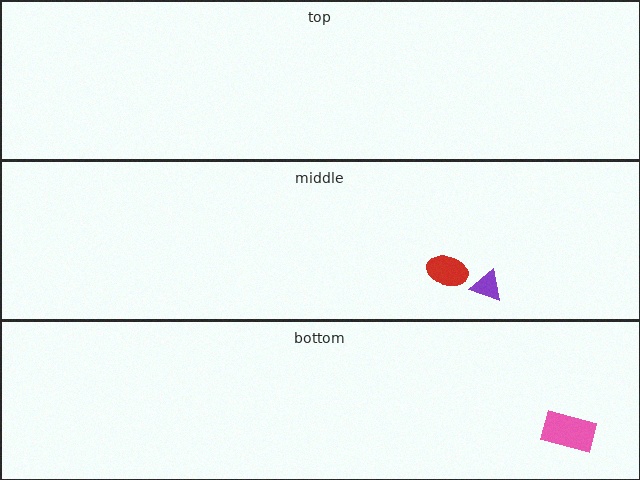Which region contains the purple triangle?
The middle region.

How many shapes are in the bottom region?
1.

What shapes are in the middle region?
The purple triangle, the red ellipse.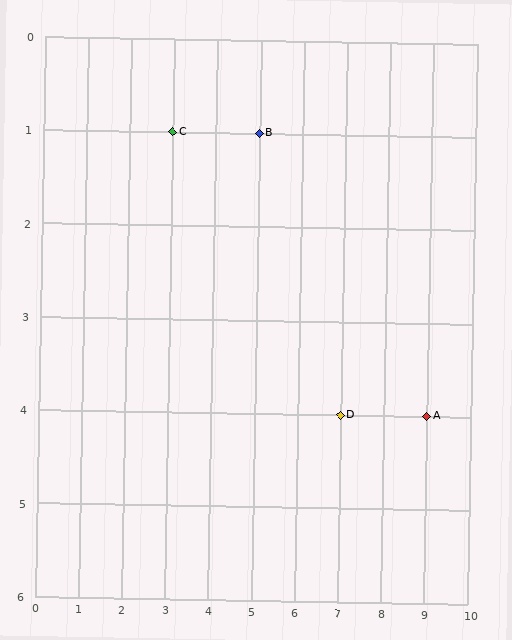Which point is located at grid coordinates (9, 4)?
Point A is at (9, 4).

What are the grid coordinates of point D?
Point D is at grid coordinates (7, 4).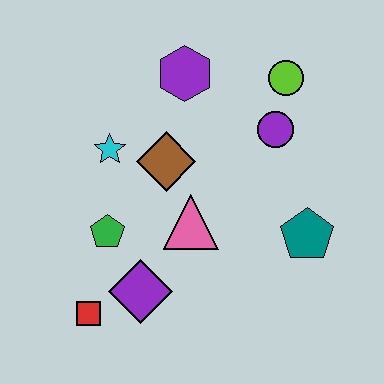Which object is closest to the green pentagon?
The purple diamond is closest to the green pentagon.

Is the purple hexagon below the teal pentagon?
No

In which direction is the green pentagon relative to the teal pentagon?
The green pentagon is to the left of the teal pentagon.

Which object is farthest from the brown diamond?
The red square is farthest from the brown diamond.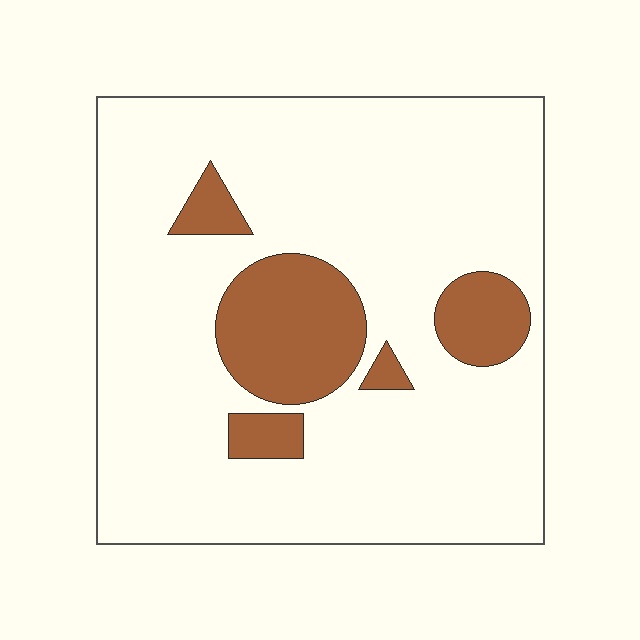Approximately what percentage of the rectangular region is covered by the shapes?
Approximately 15%.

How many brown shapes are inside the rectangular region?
5.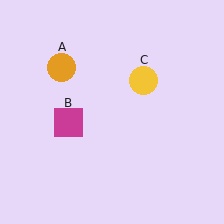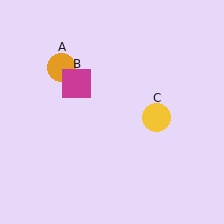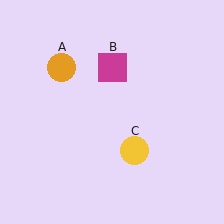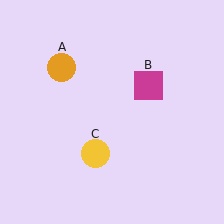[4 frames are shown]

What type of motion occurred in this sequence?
The magenta square (object B), yellow circle (object C) rotated clockwise around the center of the scene.